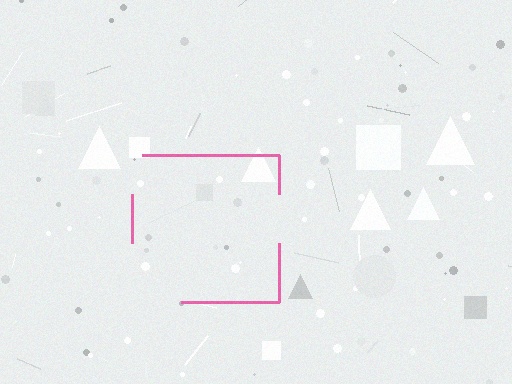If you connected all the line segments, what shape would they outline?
They would outline a square.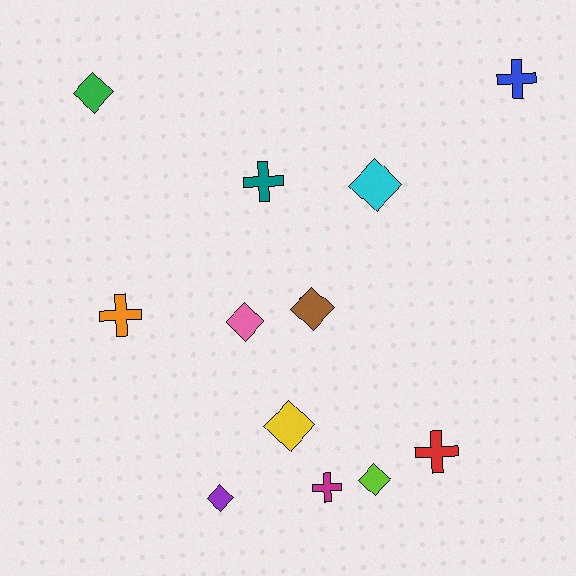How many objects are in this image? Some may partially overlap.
There are 12 objects.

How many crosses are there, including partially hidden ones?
There are 5 crosses.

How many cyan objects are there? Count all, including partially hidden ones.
There is 1 cyan object.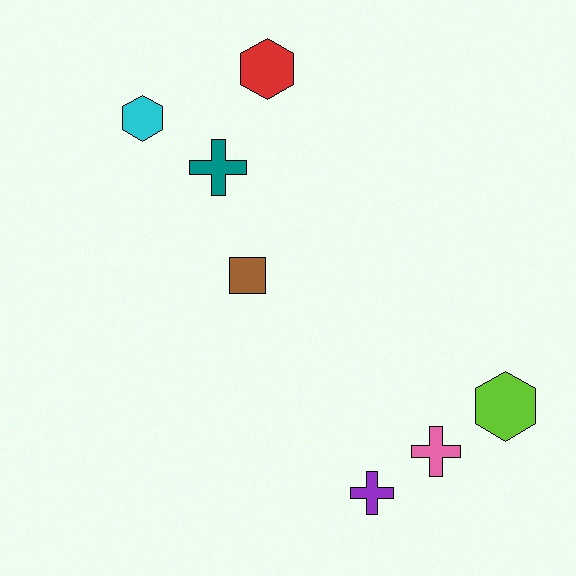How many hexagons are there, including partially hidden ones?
There are 3 hexagons.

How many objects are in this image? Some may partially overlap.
There are 7 objects.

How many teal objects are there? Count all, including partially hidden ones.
There is 1 teal object.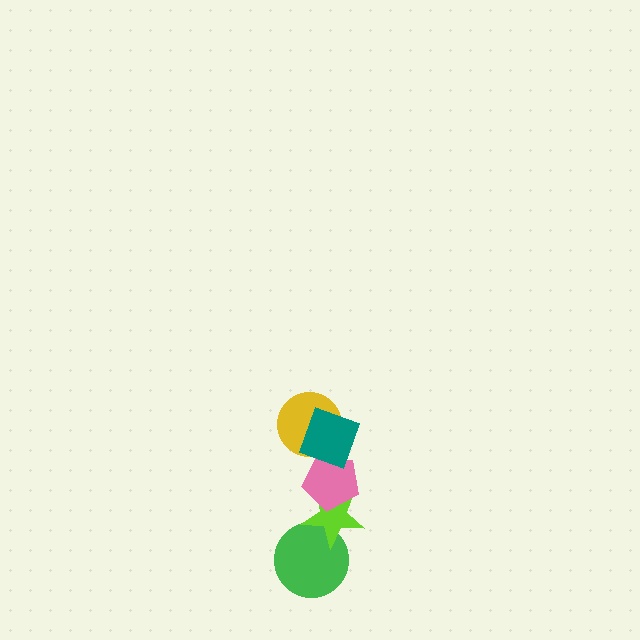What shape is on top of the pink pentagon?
The yellow circle is on top of the pink pentagon.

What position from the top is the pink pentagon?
The pink pentagon is 3rd from the top.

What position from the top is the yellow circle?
The yellow circle is 2nd from the top.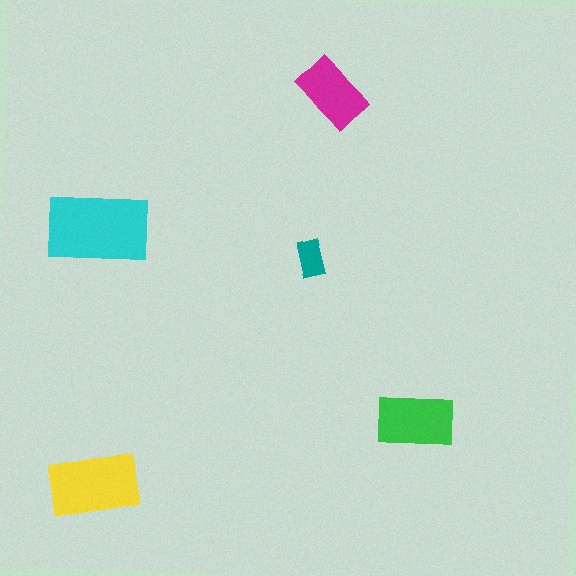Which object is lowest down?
The yellow rectangle is bottommost.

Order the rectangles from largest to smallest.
the cyan one, the yellow one, the green one, the magenta one, the teal one.